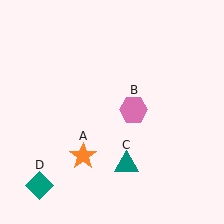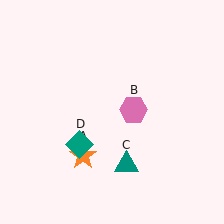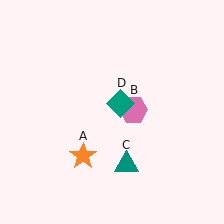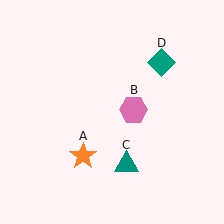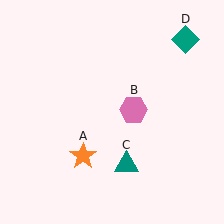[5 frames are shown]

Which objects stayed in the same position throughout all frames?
Orange star (object A) and pink hexagon (object B) and teal triangle (object C) remained stationary.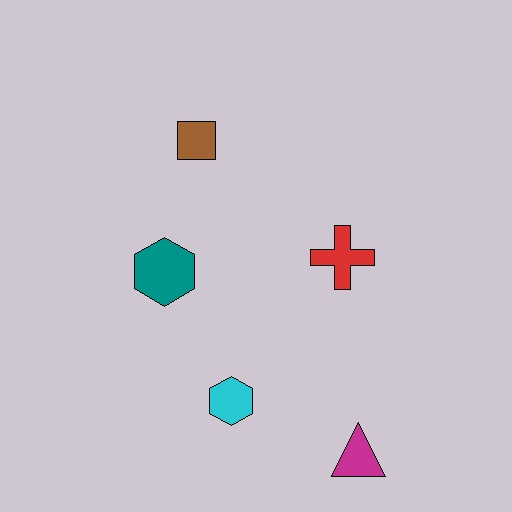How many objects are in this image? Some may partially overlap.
There are 5 objects.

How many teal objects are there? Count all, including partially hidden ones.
There is 1 teal object.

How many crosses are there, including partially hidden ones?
There is 1 cross.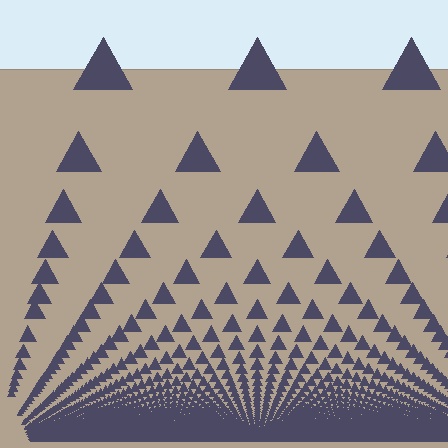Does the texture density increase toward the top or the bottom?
Density increases toward the bottom.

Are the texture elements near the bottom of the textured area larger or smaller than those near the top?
Smaller. The gradient is inverted — elements near the bottom are smaller and denser.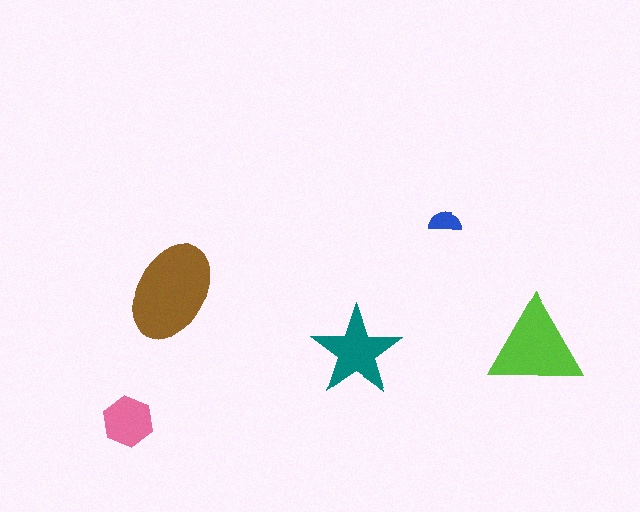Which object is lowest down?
The pink hexagon is bottommost.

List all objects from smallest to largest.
The blue semicircle, the pink hexagon, the teal star, the lime triangle, the brown ellipse.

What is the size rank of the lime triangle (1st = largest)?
2nd.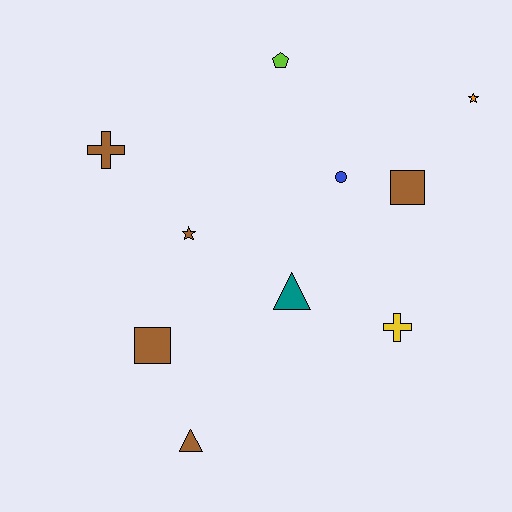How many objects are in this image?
There are 10 objects.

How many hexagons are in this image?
There are no hexagons.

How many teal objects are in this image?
There is 1 teal object.